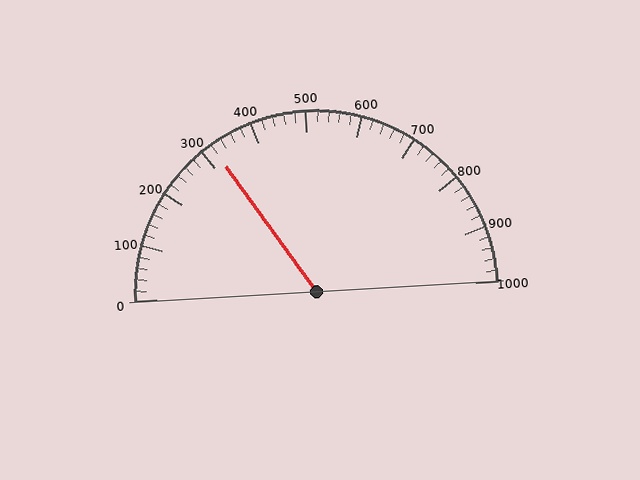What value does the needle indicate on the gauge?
The needle indicates approximately 320.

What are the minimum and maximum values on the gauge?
The gauge ranges from 0 to 1000.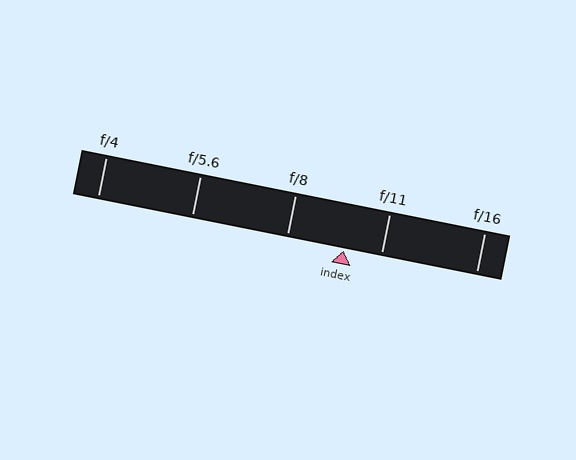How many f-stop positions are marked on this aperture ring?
There are 5 f-stop positions marked.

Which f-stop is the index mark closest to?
The index mark is closest to f/11.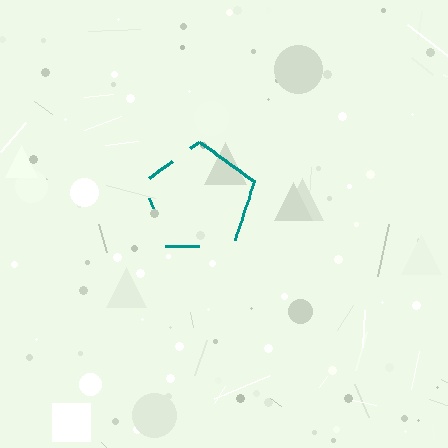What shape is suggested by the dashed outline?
The dashed outline suggests a pentagon.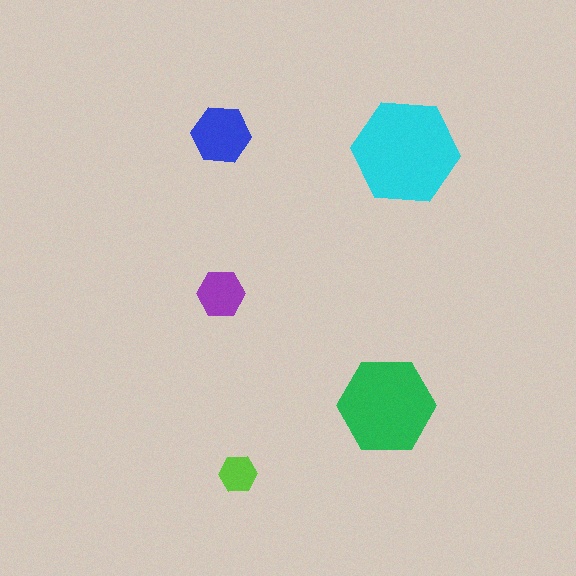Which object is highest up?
The blue hexagon is topmost.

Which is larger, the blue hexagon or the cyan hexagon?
The cyan one.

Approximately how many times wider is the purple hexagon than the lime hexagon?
About 1.5 times wider.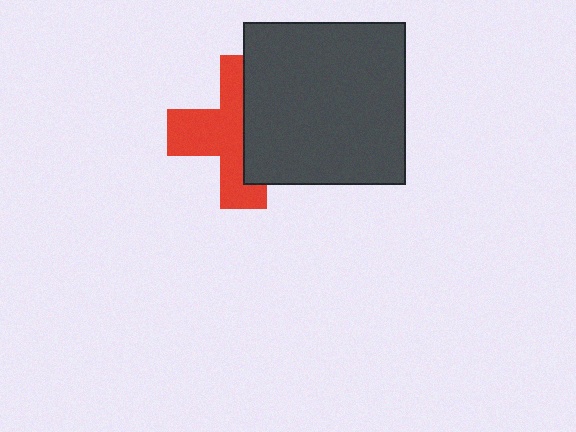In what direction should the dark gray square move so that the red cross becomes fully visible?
The dark gray square should move right. That is the shortest direction to clear the overlap and leave the red cross fully visible.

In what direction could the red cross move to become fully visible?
The red cross could move left. That would shift it out from behind the dark gray square entirely.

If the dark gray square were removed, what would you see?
You would see the complete red cross.